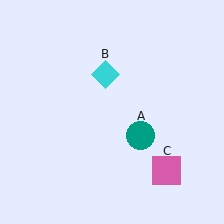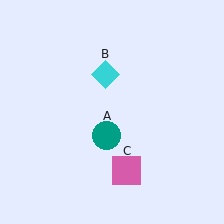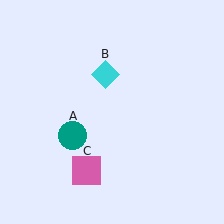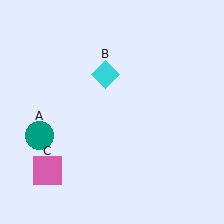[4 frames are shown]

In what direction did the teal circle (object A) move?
The teal circle (object A) moved left.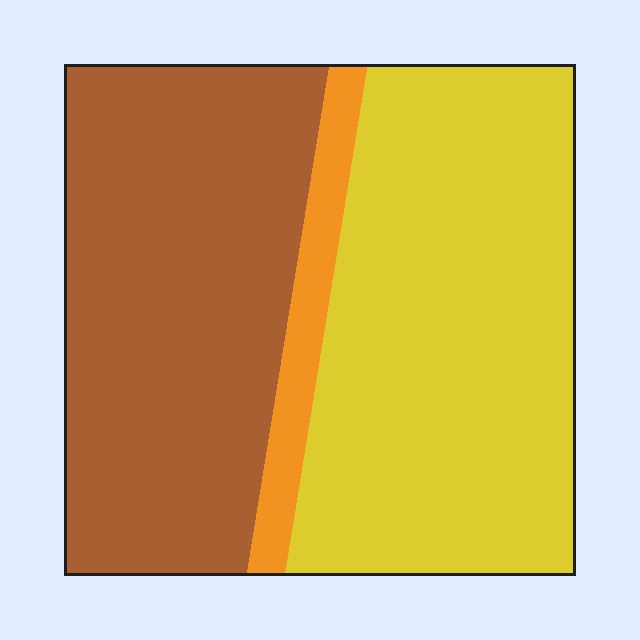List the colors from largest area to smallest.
From largest to smallest: yellow, brown, orange.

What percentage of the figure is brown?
Brown covers about 45% of the figure.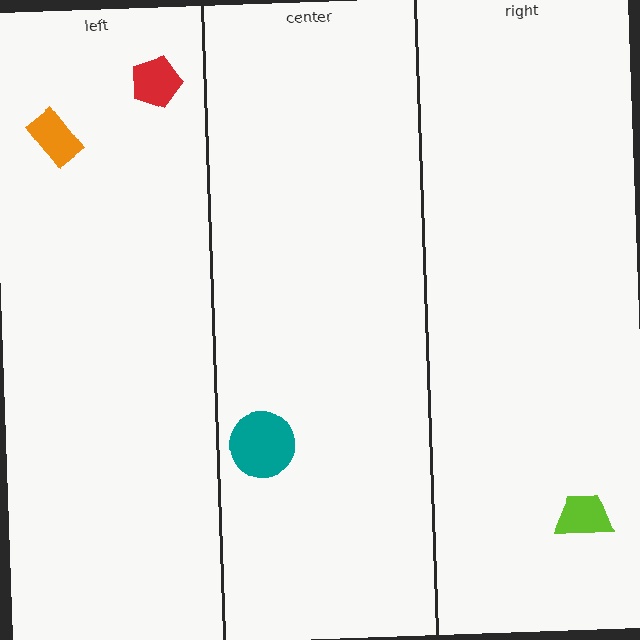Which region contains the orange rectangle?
The left region.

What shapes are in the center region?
The teal circle.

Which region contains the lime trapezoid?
The right region.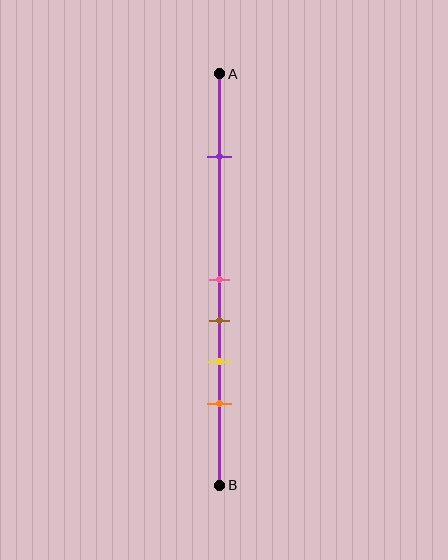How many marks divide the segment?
There are 5 marks dividing the segment.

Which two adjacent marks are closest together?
The pink and brown marks are the closest adjacent pair.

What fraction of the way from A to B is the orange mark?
The orange mark is approximately 80% (0.8) of the way from A to B.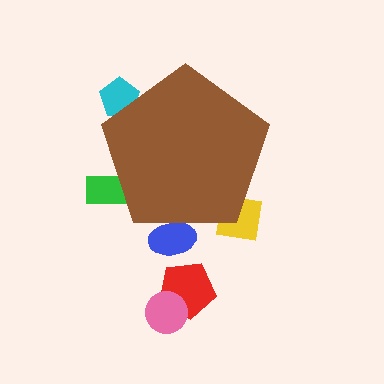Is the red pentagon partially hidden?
No, the red pentagon is fully visible.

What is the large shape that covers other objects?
A brown pentagon.